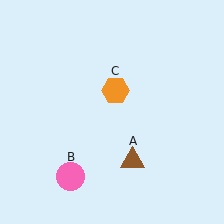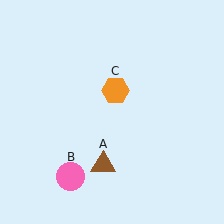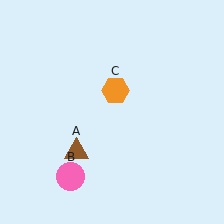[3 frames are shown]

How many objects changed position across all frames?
1 object changed position: brown triangle (object A).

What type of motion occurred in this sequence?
The brown triangle (object A) rotated clockwise around the center of the scene.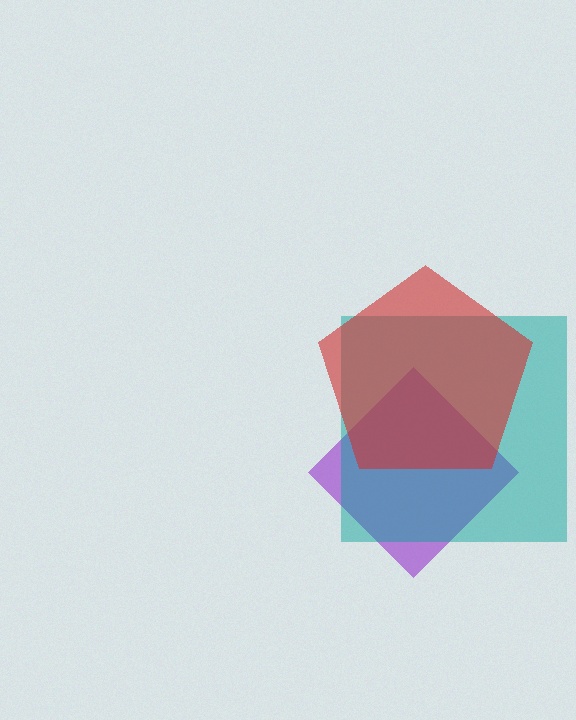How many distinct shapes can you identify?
There are 3 distinct shapes: a purple diamond, a teal square, a red pentagon.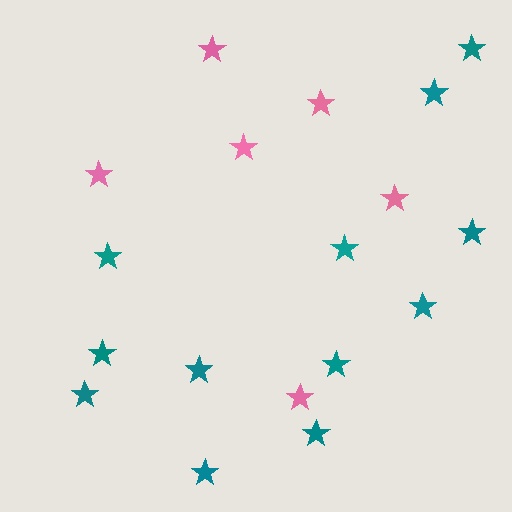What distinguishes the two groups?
There are 2 groups: one group of pink stars (6) and one group of teal stars (12).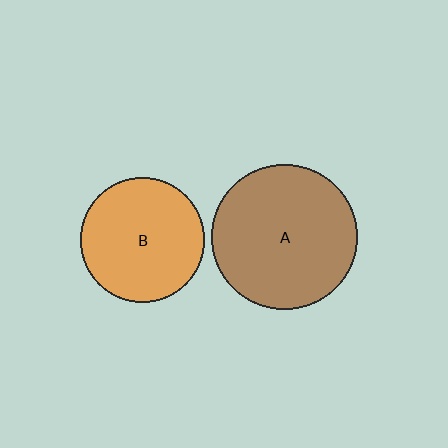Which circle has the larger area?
Circle A (brown).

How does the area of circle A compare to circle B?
Approximately 1.4 times.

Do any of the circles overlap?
No, none of the circles overlap.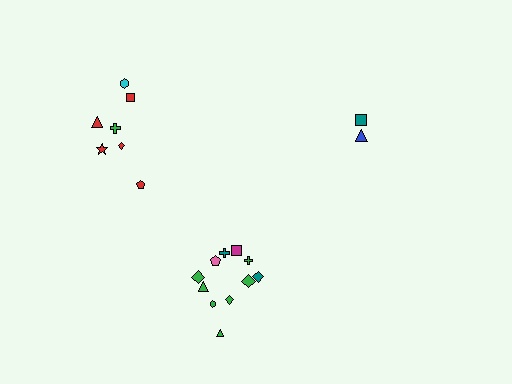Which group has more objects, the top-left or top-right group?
The top-left group.